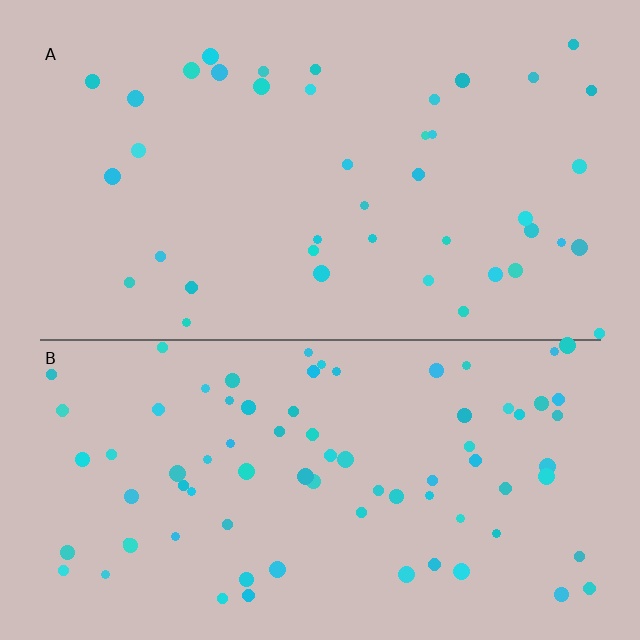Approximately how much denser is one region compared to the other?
Approximately 2.0× — region B over region A.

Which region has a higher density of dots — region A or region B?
B (the bottom).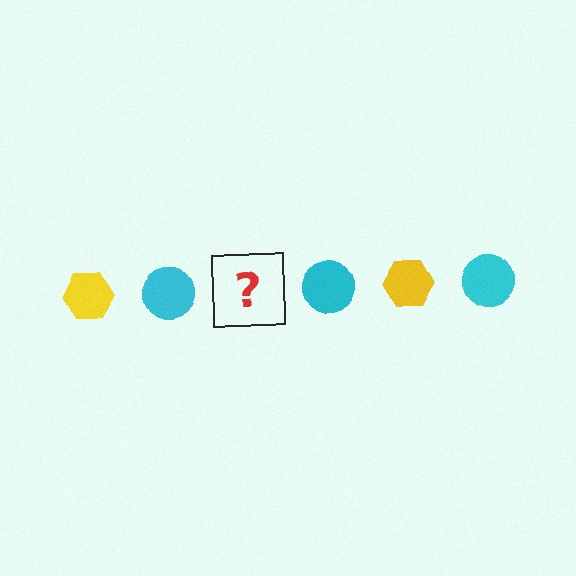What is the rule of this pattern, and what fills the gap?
The rule is that the pattern alternates between yellow hexagon and cyan circle. The gap should be filled with a yellow hexagon.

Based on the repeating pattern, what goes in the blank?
The blank should be a yellow hexagon.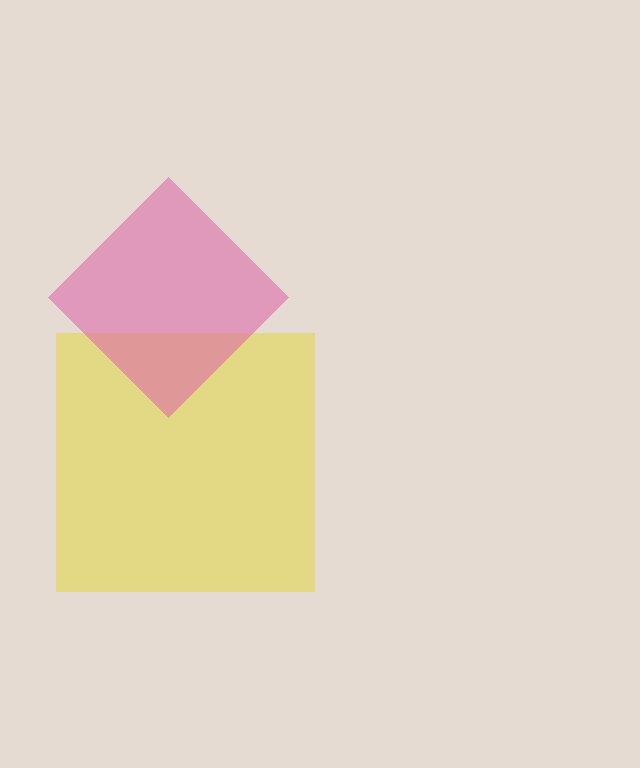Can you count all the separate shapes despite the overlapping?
Yes, there are 2 separate shapes.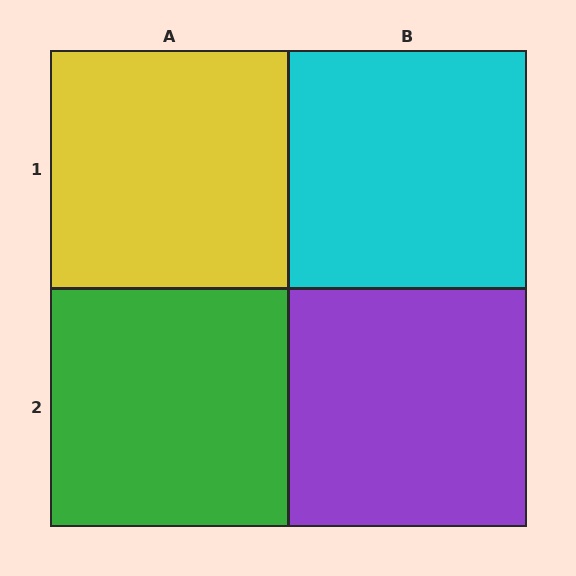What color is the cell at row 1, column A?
Yellow.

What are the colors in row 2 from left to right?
Green, purple.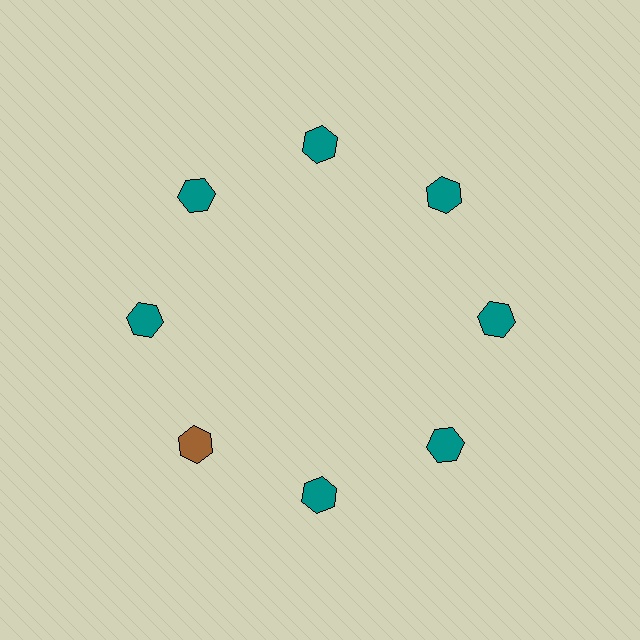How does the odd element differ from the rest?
It has a different color: brown instead of teal.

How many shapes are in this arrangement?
There are 8 shapes arranged in a ring pattern.